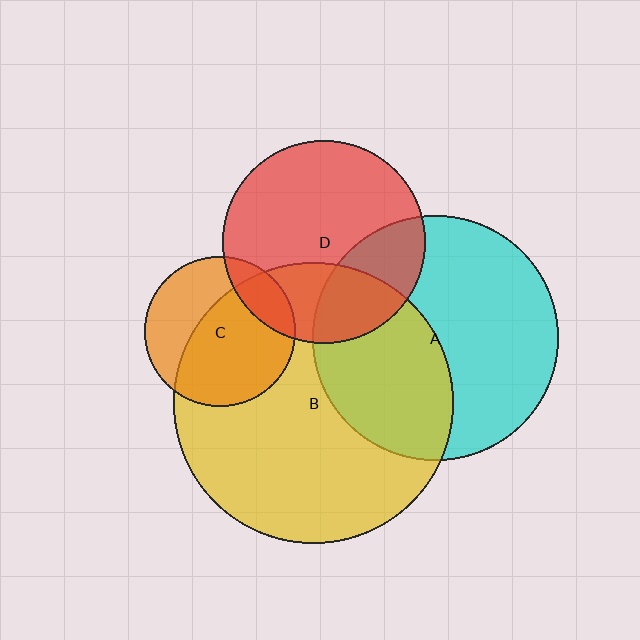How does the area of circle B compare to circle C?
Approximately 3.5 times.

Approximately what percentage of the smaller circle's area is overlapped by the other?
Approximately 30%.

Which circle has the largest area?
Circle B (yellow).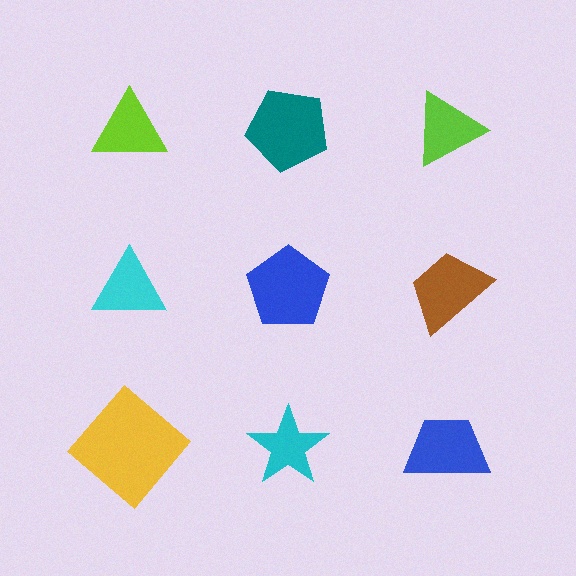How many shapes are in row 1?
3 shapes.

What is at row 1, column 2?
A teal pentagon.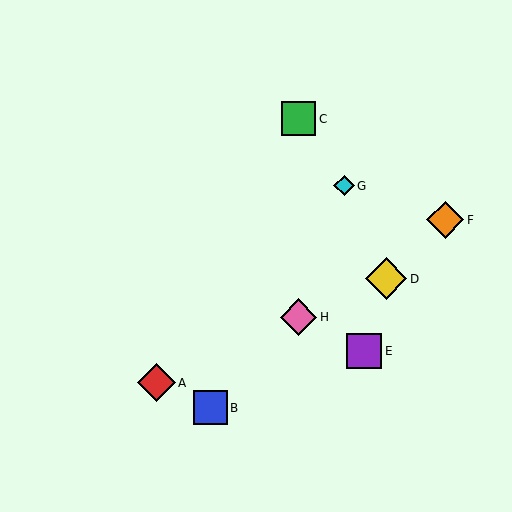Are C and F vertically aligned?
No, C is at x≈298 and F is at x≈445.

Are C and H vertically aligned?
Yes, both are at x≈298.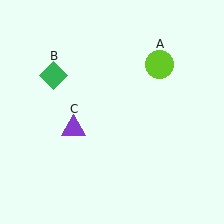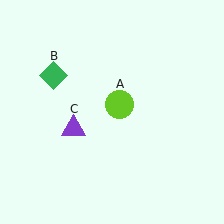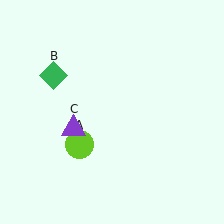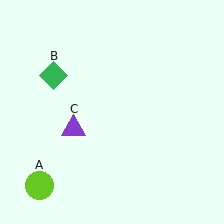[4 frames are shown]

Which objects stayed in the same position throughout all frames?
Green diamond (object B) and purple triangle (object C) remained stationary.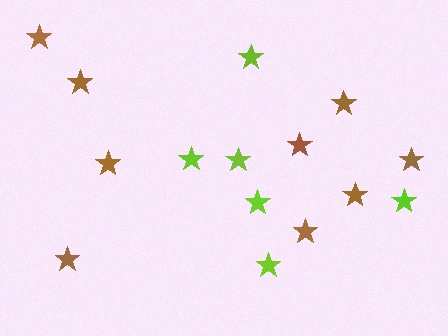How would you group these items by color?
There are 2 groups: one group of lime stars (6) and one group of brown stars (9).